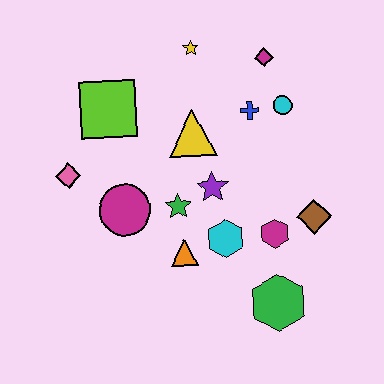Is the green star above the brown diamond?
Yes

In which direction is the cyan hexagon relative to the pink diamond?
The cyan hexagon is to the right of the pink diamond.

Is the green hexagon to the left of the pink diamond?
No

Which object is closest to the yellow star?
The magenta diamond is closest to the yellow star.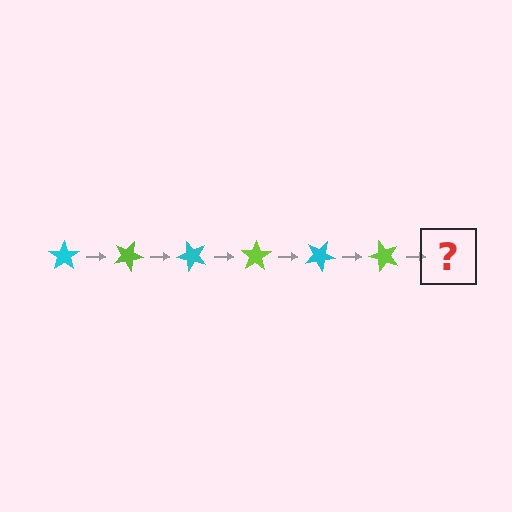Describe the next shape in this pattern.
It should be a cyan star, rotated 150 degrees from the start.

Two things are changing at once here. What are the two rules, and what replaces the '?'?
The two rules are that it rotates 25 degrees each step and the color cycles through cyan and lime. The '?' should be a cyan star, rotated 150 degrees from the start.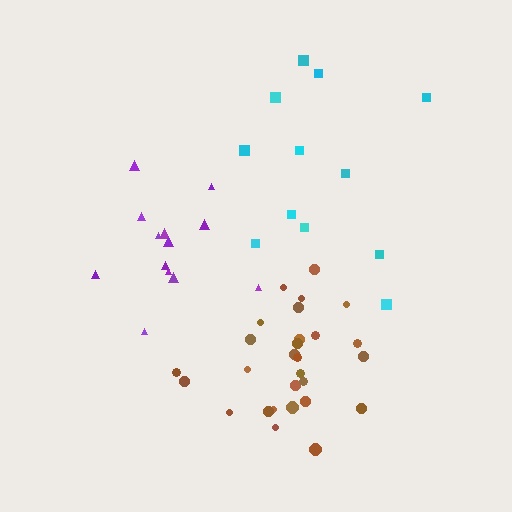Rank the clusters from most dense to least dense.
brown, purple, cyan.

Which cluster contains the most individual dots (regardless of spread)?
Brown (28).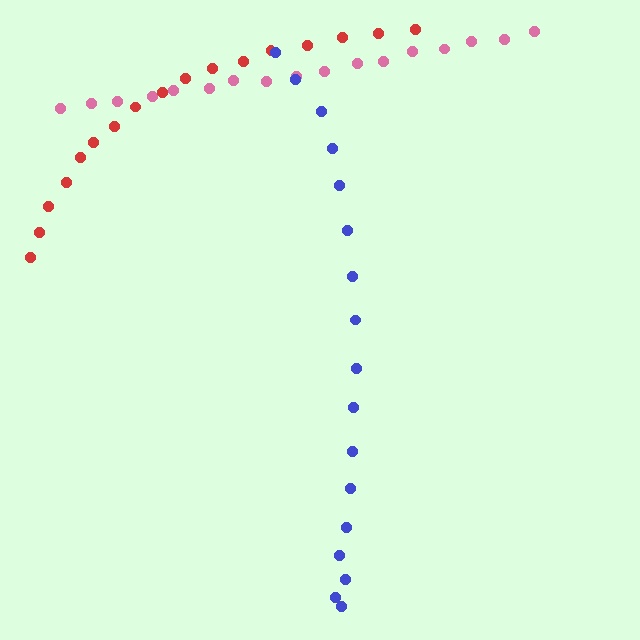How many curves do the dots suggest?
There are 3 distinct paths.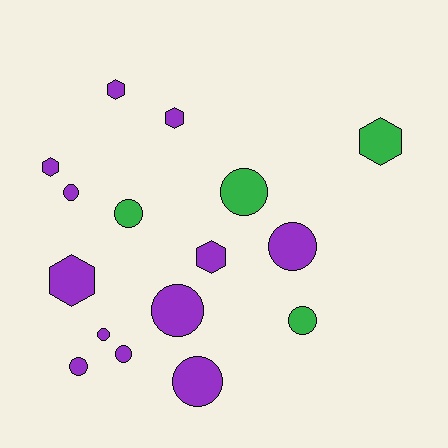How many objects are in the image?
There are 16 objects.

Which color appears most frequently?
Purple, with 12 objects.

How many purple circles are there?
There are 7 purple circles.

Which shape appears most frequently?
Circle, with 10 objects.